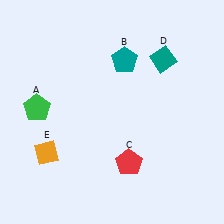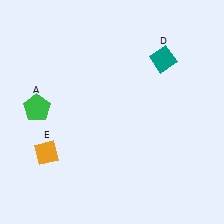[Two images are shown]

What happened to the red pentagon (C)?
The red pentagon (C) was removed in Image 2. It was in the bottom-right area of Image 1.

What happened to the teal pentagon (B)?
The teal pentagon (B) was removed in Image 2. It was in the top-right area of Image 1.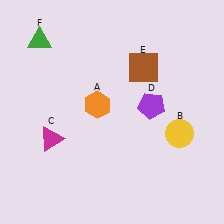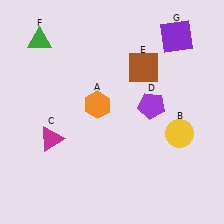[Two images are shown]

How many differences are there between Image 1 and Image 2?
There is 1 difference between the two images.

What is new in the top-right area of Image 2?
A purple square (G) was added in the top-right area of Image 2.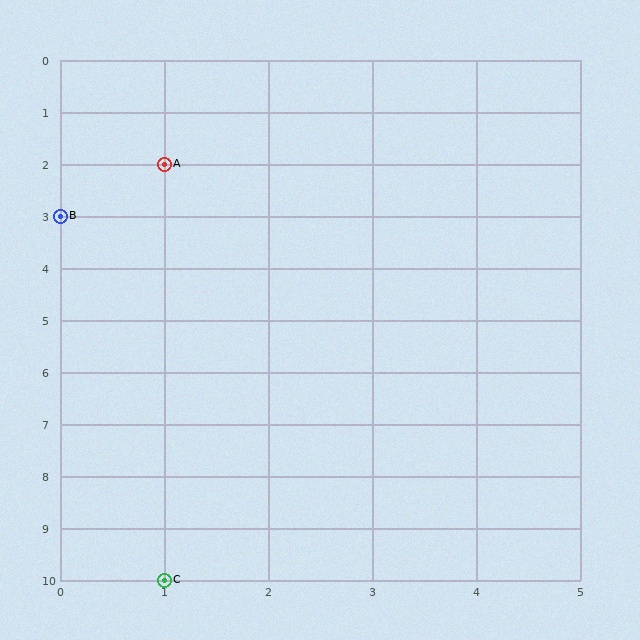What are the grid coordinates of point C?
Point C is at grid coordinates (1, 10).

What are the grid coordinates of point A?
Point A is at grid coordinates (1, 2).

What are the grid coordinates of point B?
Point B is at grid coordinates (0, 3).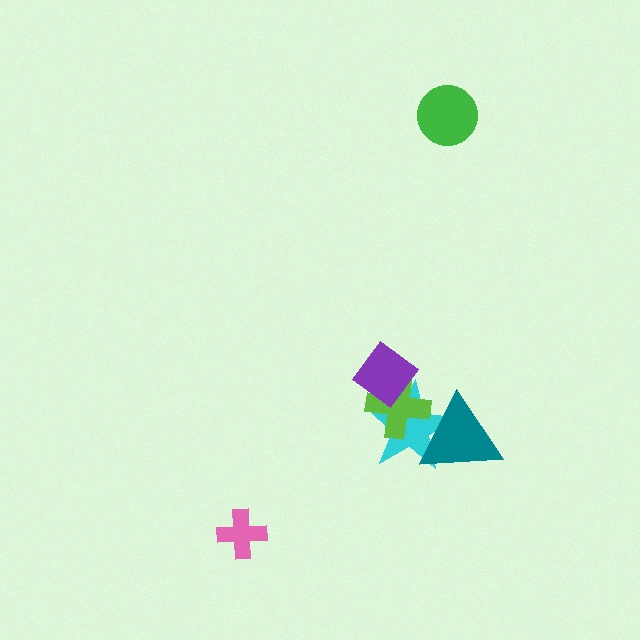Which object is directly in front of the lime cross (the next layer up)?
The purple diamond is directly in front of the lime cross.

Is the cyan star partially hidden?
Yes, it is partially covered by another shape.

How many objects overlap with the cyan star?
3 objects overlap with the cyan star.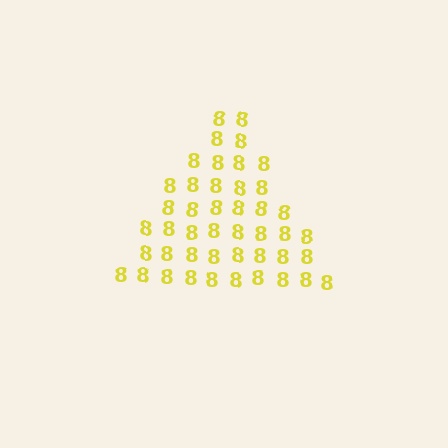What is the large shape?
The large shape is a triangle.